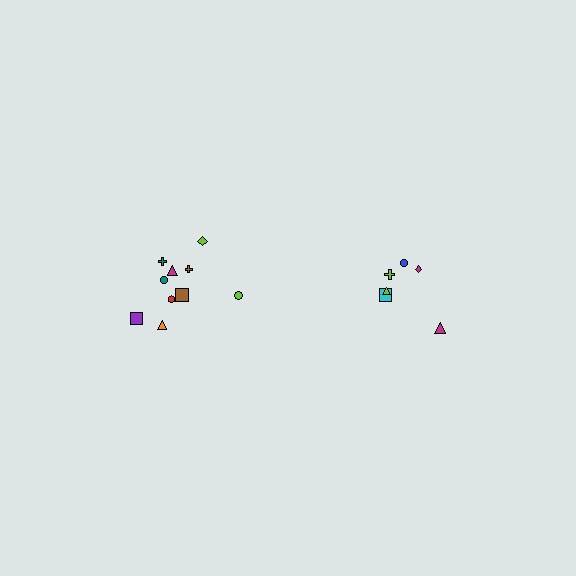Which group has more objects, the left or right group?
The left group.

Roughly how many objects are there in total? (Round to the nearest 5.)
Roughly 15 objects in total.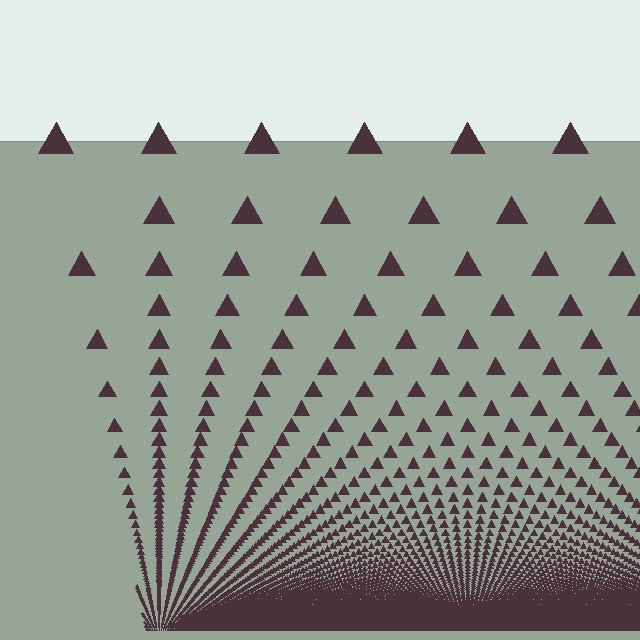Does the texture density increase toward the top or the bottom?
Density increases toward the bottom.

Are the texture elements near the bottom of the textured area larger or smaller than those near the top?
Smaller. The gradient is inverted — elements near the bottom are smaller and denser.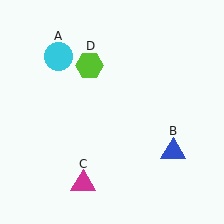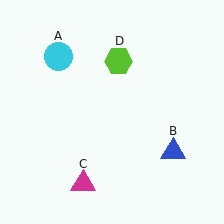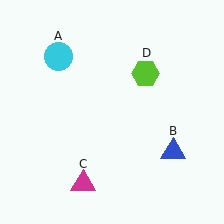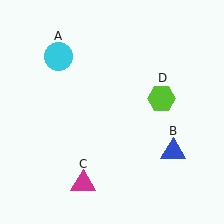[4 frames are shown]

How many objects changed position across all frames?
1 object changed position: lime hexagon (object D).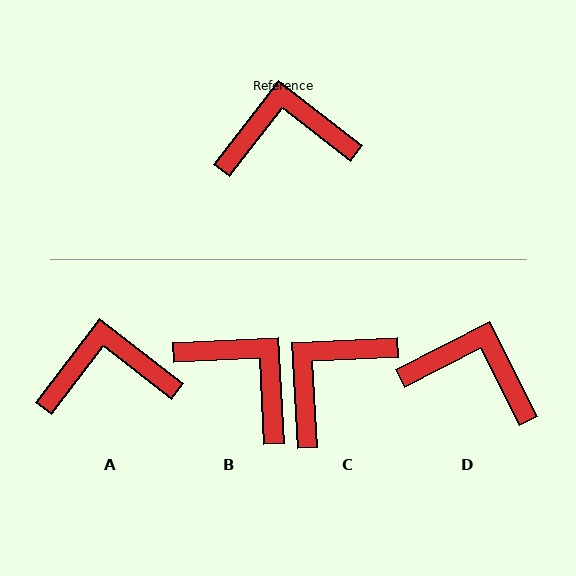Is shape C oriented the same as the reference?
No, it is off by about 41 degrees.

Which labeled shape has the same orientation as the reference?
A.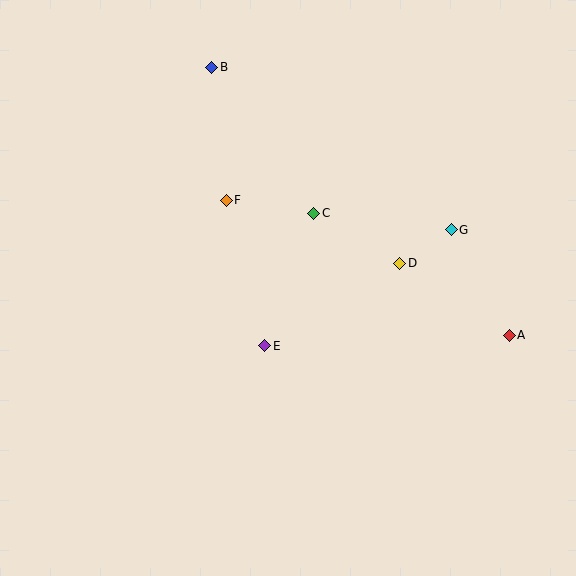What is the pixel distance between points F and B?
The distance between F and B is 134 pixels.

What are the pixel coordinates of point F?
Point F is at (226, 200).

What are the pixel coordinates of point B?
Point B is at (212, 67).